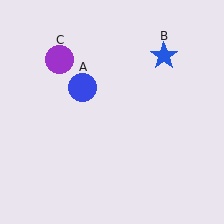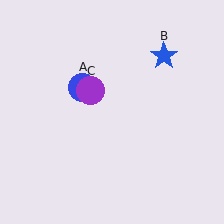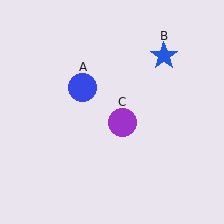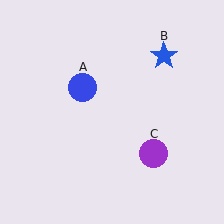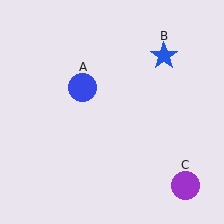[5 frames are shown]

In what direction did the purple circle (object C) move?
The purple circle (object C) moved down and to the right.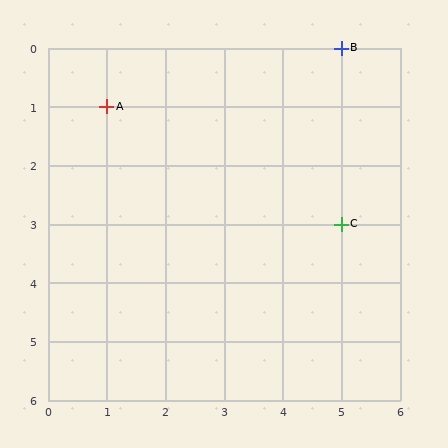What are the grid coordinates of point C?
Point C is at grid coordinates (5, 3).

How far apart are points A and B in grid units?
Points A and B are 4 columns and 1 row apart (about 4.1 grid units diagonally).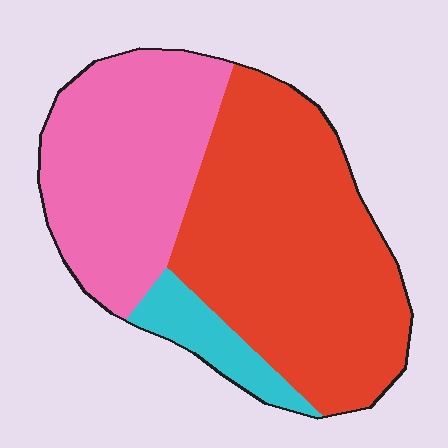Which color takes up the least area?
Cyan, at roughly 10%.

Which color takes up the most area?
Red, at roughly 55%.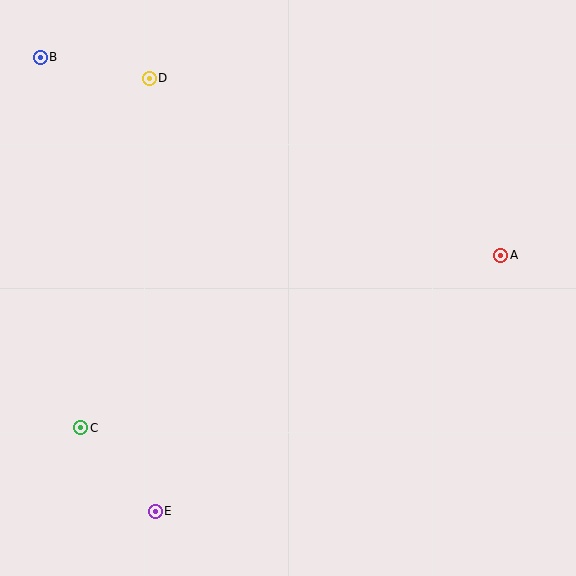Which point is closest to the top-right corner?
Point A is closest to the top-right corner.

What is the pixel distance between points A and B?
The distance between A and B is 501 pixels.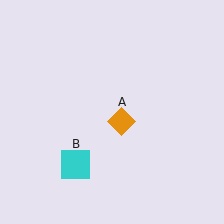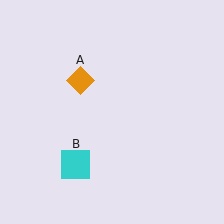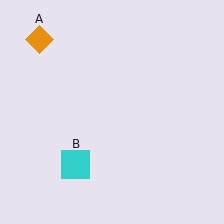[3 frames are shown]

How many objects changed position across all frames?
1 object changed position: orange diamond (object A).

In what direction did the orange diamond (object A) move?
The orange diamond (object A) moved up and to the left.